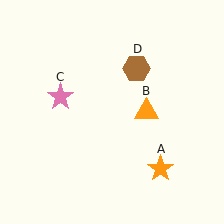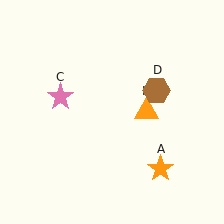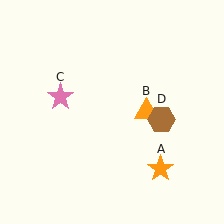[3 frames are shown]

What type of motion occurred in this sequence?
The brown hexagon (object D) rotated clockwise around the center of the scene.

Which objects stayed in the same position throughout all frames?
Orange star (object A) and orange triangle (object B) and pink star (object C) remained stationary.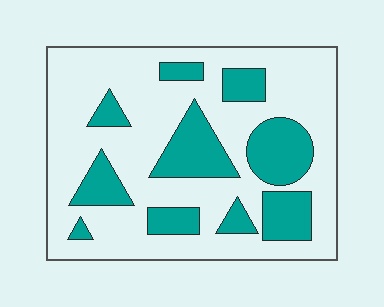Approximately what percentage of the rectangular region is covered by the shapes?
Approximately 30%.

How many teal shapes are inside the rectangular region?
10.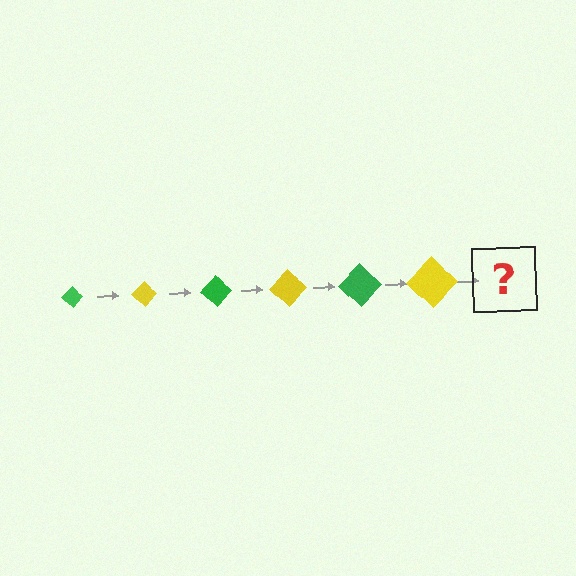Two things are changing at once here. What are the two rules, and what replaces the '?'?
The two rules are that the diamond grows larger each step and the color cycles through green and yellow. The '?' should be a green diamond, larger than the previous one.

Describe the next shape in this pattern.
It should be a green diamond, larger than the previous one.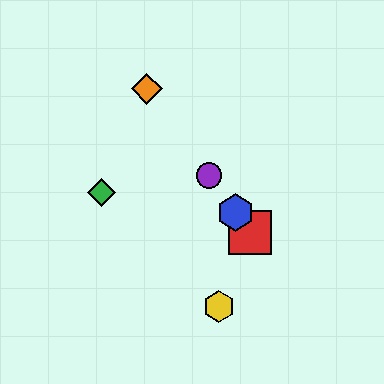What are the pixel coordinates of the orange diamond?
The orange diamond is at (147, 89).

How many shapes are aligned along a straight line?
4 shapes (the red square, the blue hexagon, the purple circle, the orange diamond) are aligned along a straight line.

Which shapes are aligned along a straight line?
The red square, the blue hexagon, the purple circle, the orange diamond are aligned along a straight line.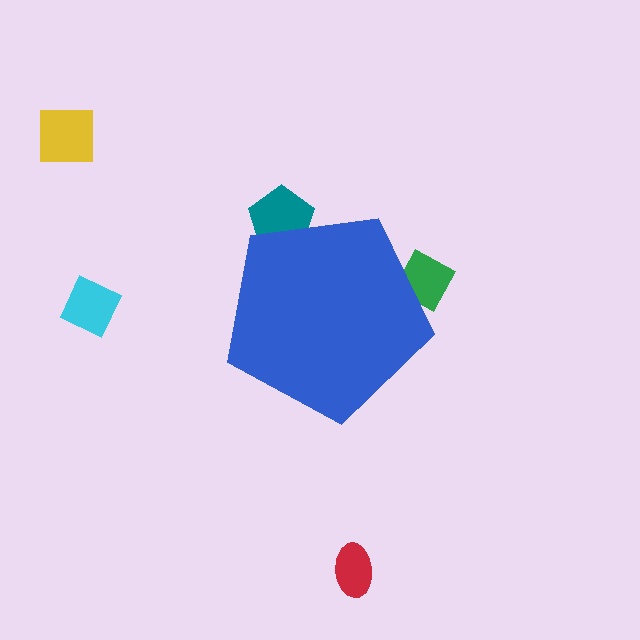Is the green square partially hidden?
Yes, the green square is partially hidden behind the blue pentagon.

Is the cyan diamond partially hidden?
No, the cyan diamond is fully visible.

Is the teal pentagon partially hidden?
Yes, the teal pentagon is partially hidden behind the blue pentagon.